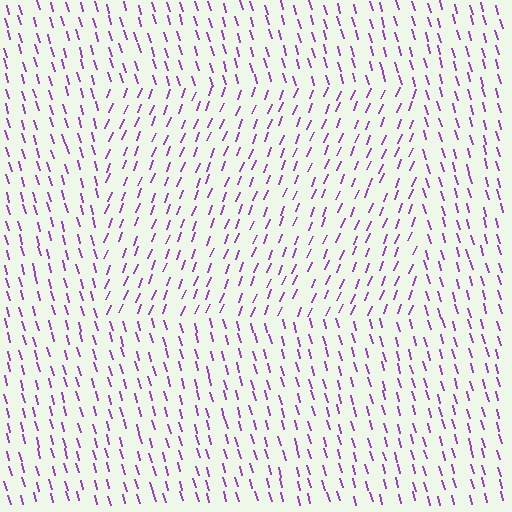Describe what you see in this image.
The image is filled with small purple line segments. A rectangle region in the image has lines oriented differently from the surrounding lines, creating a visible texture boundary.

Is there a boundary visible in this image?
Yes, there is a texture boundary formed by a change in line orientation.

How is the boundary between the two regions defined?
The boundary is defined purely by a change in line orientation (approximately 37 degrees difference). All lines are the same color and thickness.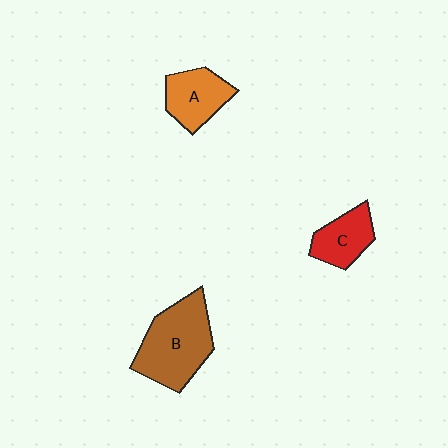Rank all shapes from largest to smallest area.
From largest to smallest: B (brown), A (orange), C (red).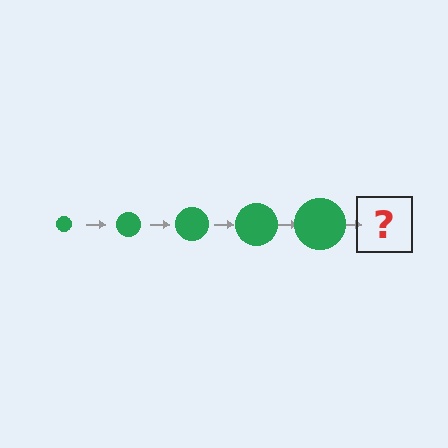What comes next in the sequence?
The next element should be a green circle, larger than the previous one.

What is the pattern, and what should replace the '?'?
The pattern is that the circle gets progressively larger each step. The '?' should be a green circle, larger than the previous one.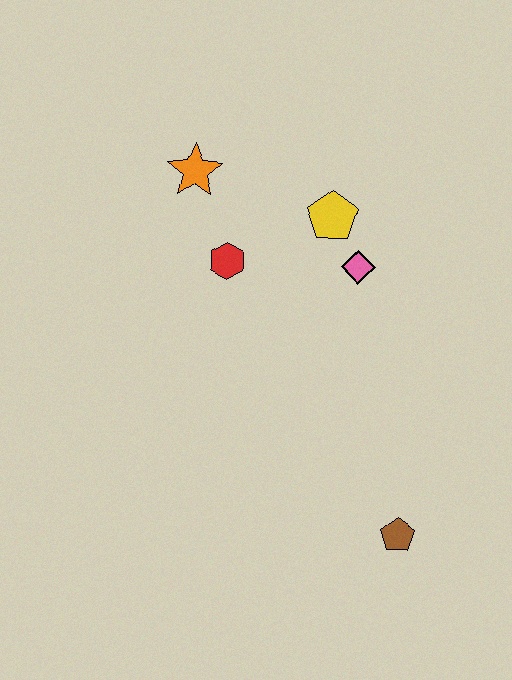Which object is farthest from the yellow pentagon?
The brown pentagon is farthest from the yellow pentagon.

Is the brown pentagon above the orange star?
No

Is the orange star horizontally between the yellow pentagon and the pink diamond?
No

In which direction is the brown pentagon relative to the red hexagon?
The brown pentagon is below the red hexagon.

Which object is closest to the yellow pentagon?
The pink diamond is closest to the yellow pentagon.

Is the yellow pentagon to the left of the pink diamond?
Yes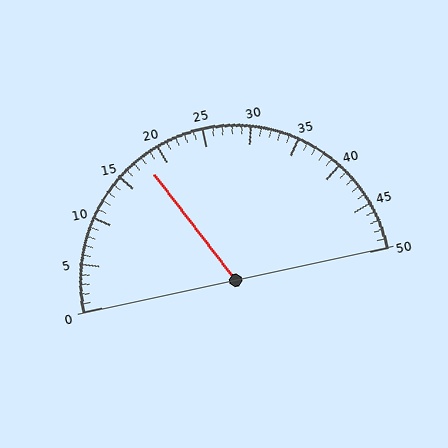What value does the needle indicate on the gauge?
The needle indicates approximately 18.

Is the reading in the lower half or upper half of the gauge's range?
The reading is in the lower half of the range (0 to 50).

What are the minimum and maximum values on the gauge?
The gauge ranges from 0 to 50.